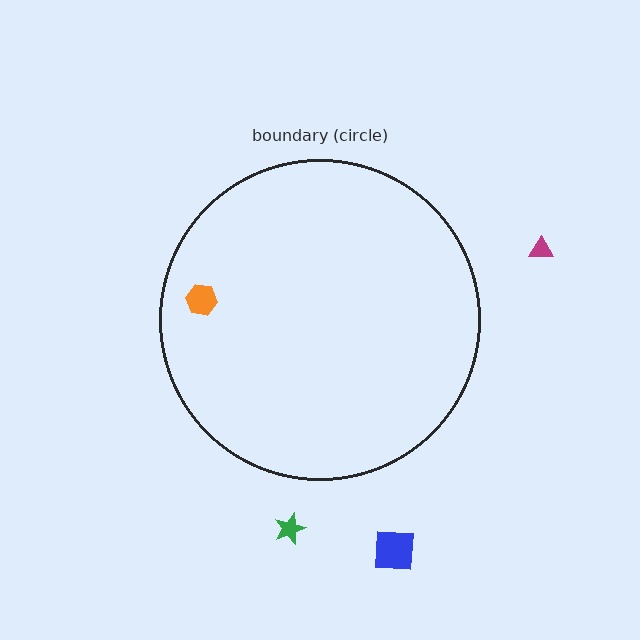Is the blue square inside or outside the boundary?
Outside.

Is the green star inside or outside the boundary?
Outside.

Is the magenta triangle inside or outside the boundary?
Outside.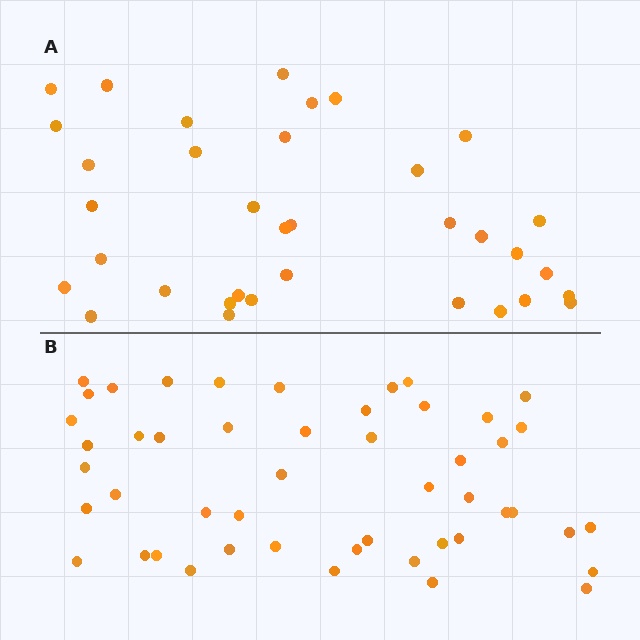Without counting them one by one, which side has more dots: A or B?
Region B (the bottom region) has more dots.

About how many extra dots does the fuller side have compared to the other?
Region B has approximately 15 more dots than region A.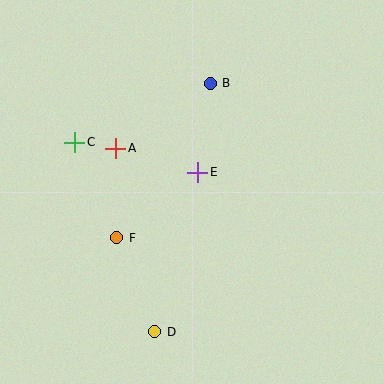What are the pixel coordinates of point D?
Point D is at (155, 332).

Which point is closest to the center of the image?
Point E at (198, 172) is closest to the center.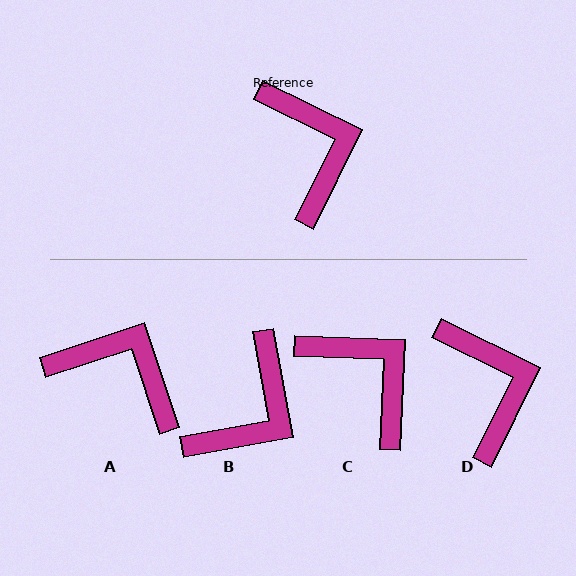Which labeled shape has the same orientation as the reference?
D.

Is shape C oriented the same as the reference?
No, it is off by about 24 degrees.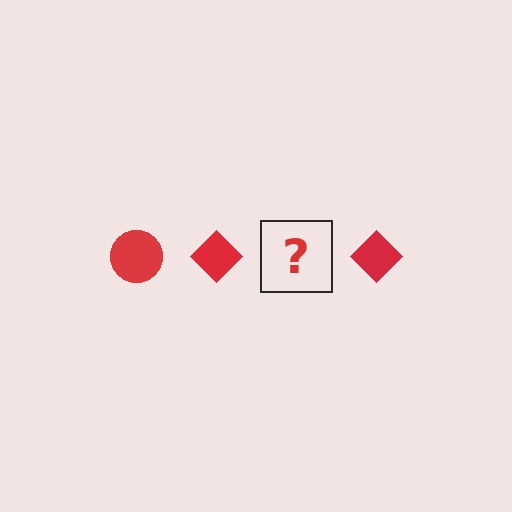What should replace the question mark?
The question mark should be replaced with a red circle.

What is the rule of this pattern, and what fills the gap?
The rule is that the pattern cycles through circle, diamond shapes in red. The gap should be filled with a red circle.